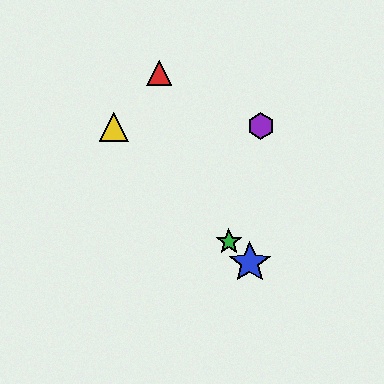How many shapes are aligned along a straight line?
3 shapes (the blue star, the green star, the yellow triangle) are aligned along a straight line.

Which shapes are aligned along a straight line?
The blue star, the green star, the yellow triangle are aligned along a straight line.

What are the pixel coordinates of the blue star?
The blue star is at (250, 263).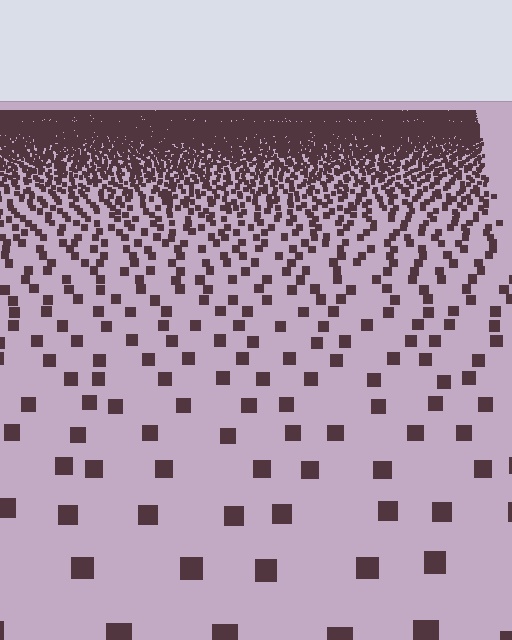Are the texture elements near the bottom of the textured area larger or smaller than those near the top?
Larger. Near the bottom, elements are closer to the viewer and appear at a bigger on-screen size.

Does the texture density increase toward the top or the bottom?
Density increases toward the top.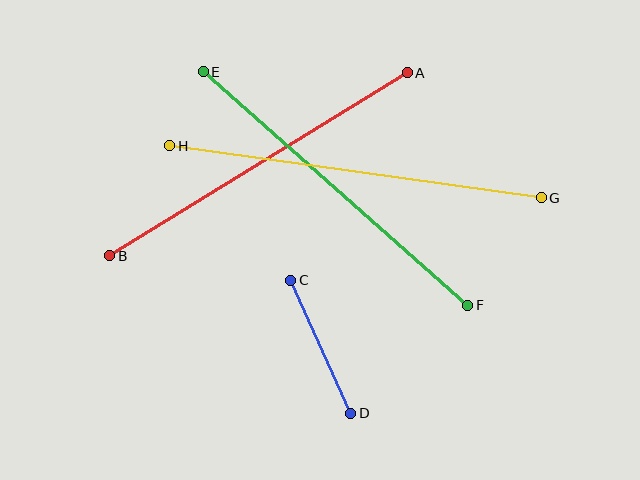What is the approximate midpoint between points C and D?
The midpoint is at approximately (321, 347) pixels.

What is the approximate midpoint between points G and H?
The midpoint is at approximately (356, 172) pixels.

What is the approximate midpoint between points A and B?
The midpoint is at approximately (258, 164) pixels.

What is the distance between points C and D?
The distance is approximately 146 pixels.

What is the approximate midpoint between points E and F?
The midpoint is at approximately (335, 189) pixels.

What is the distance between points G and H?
The distance is approximately 375 pixels.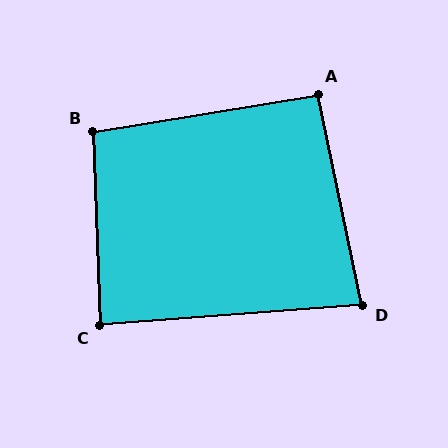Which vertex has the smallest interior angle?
D, at approximately 83 degrees.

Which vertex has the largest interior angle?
B, at approximately 97 degrees.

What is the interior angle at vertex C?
Approximately 88 degrees (approximately right).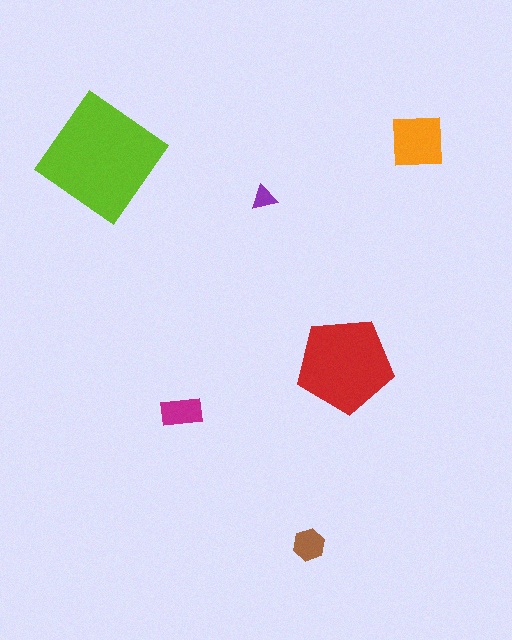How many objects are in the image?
There are 6 objects in the image.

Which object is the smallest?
The purple triangle.